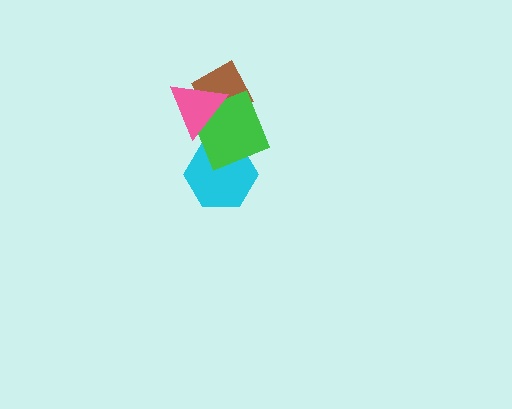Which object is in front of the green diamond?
The pink triangle is in front of the green diamond.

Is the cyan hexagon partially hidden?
Yes, it is partially covered by another shape.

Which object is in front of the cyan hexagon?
The green diamond is in front of the cyan hexagon.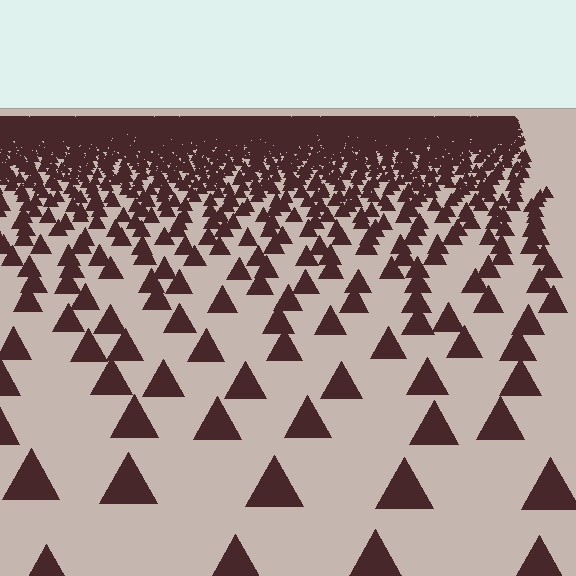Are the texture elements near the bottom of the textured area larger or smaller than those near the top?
Larger. Near the bottom, elements are closer to the viewer and appear at a bigger on-screen size.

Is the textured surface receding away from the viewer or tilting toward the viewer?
The surface is receding away from the viewer. Texture elements get smaller and denser toward the top.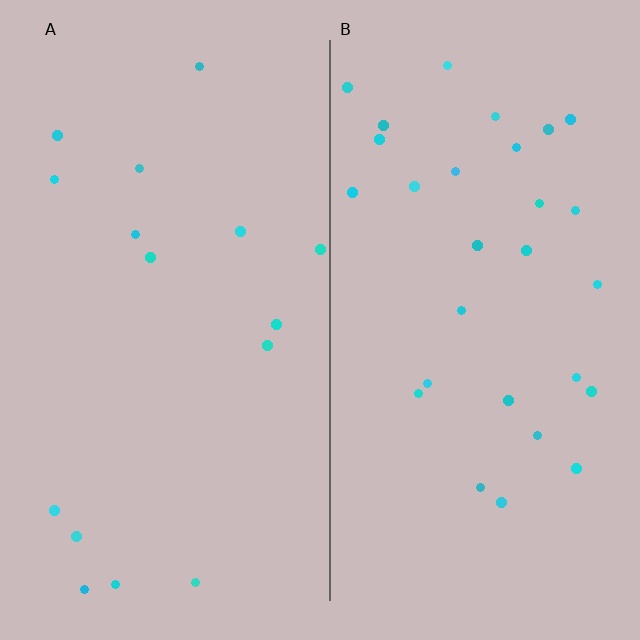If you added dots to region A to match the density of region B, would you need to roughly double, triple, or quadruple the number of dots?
Approximately double.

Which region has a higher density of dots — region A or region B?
B (the right).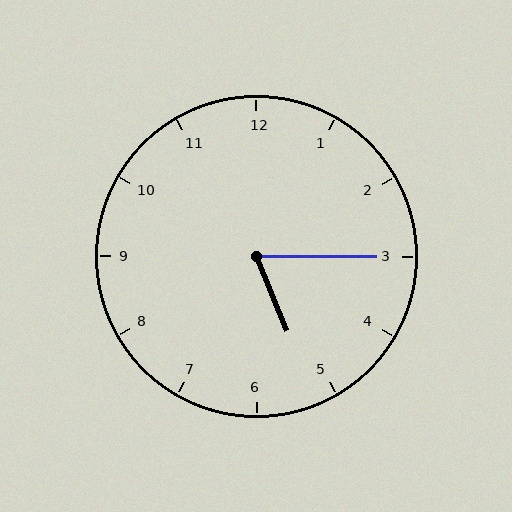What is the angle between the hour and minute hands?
Approximately 68 degrees.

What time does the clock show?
5:15.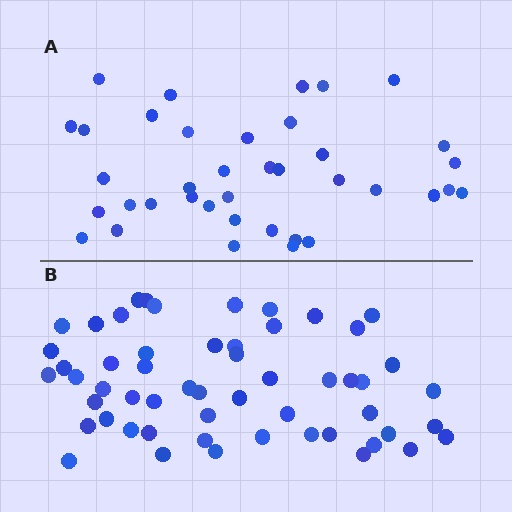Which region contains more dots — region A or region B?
Region B (the bottom region) has more dots.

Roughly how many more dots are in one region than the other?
Region B has approximately 15 more dots than region A.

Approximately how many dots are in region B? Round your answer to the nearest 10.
About 60 dots. (The exact count is 55, which rounds to 60.)